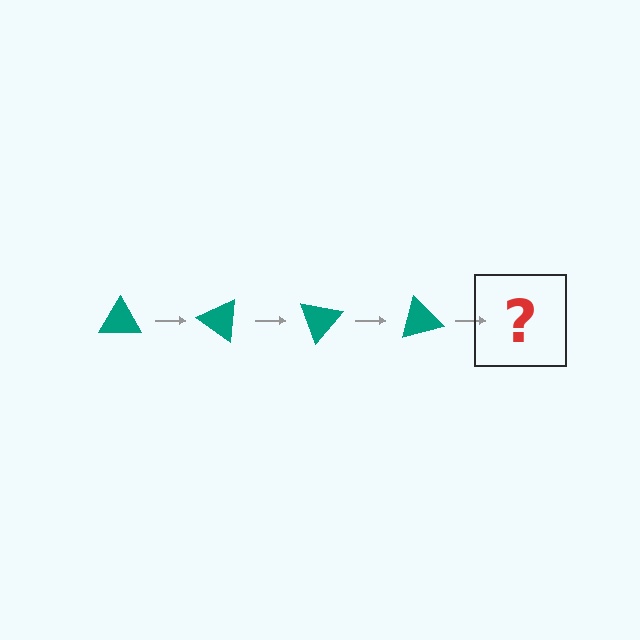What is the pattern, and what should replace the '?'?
The pattern is that the triangle rotates 35 degrees each step. The '?' should be a teal triangle rotated 140 degrees.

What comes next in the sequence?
The next element should be a teal triangle rotated 140 degrees.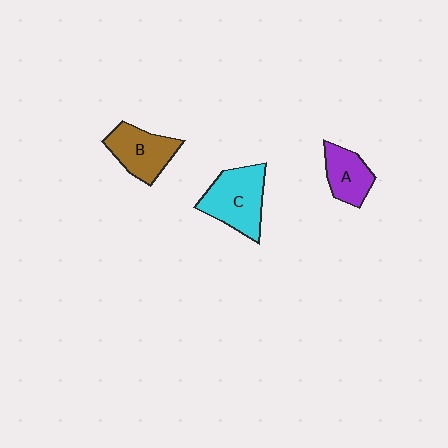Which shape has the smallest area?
Shape A (purple).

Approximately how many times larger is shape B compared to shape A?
Approximately 1.3 times.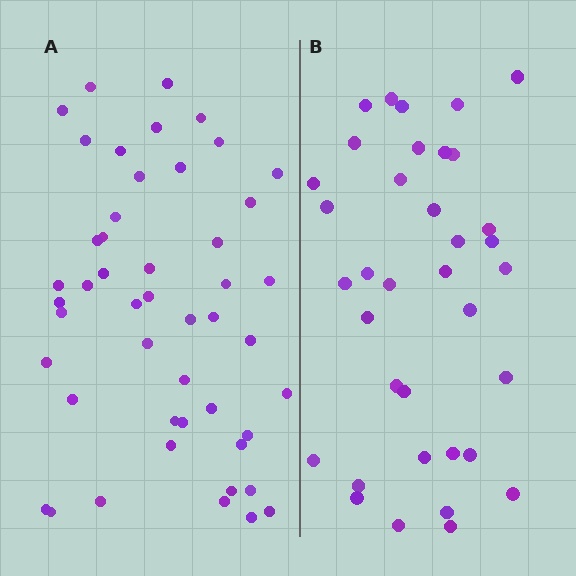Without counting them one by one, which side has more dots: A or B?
Region A (the left region) has more dots.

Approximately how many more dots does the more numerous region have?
Region A has roughly 12 or so more dots than region B.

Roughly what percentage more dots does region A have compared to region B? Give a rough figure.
About 35% more.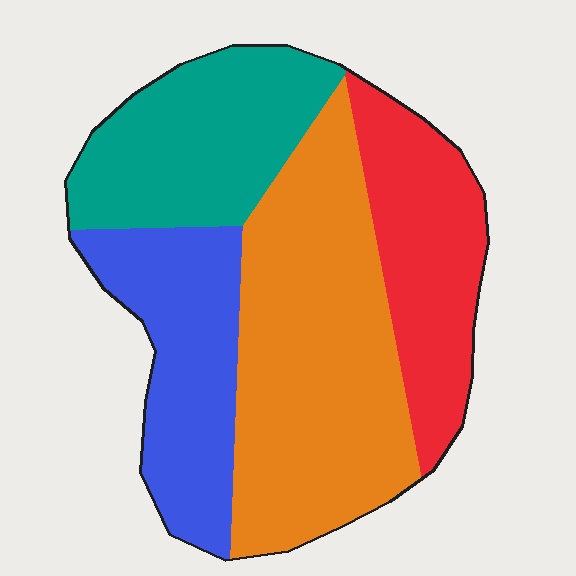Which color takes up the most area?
Orange, at roughly 40%.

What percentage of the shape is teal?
Teal takes up about one fifth (1/5) of the shape.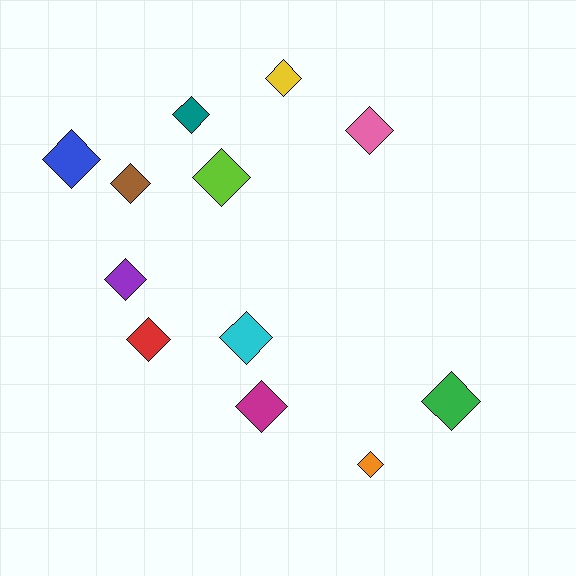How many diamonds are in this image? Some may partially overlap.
There are 12 diamonds.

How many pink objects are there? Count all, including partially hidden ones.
There is 1 pink object.